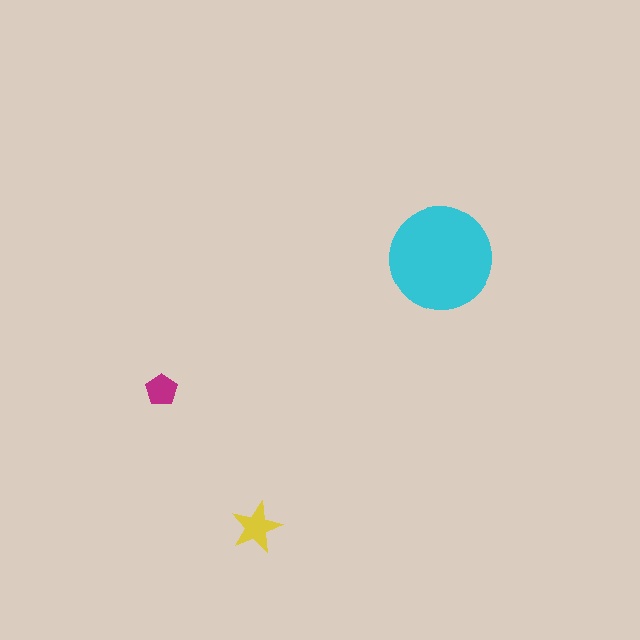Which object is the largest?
The cyan circle.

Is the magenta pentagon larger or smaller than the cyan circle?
Smaller.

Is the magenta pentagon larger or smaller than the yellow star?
Smaller.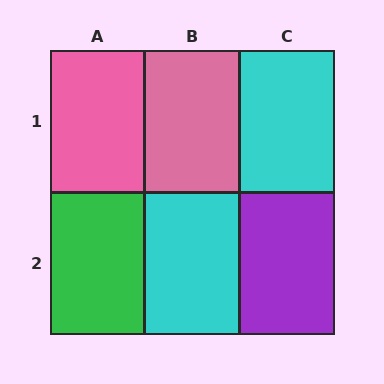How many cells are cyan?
2 cells are cyan.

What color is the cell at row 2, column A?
Green.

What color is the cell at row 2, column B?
Cyan.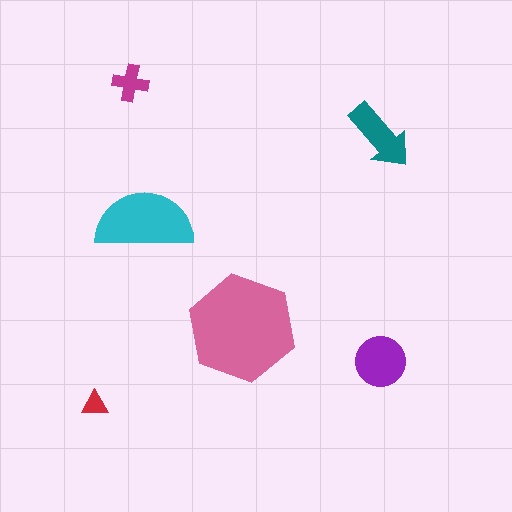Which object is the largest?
The pink hexagon.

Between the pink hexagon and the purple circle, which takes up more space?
The pink hexagon.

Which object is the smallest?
The red triangle.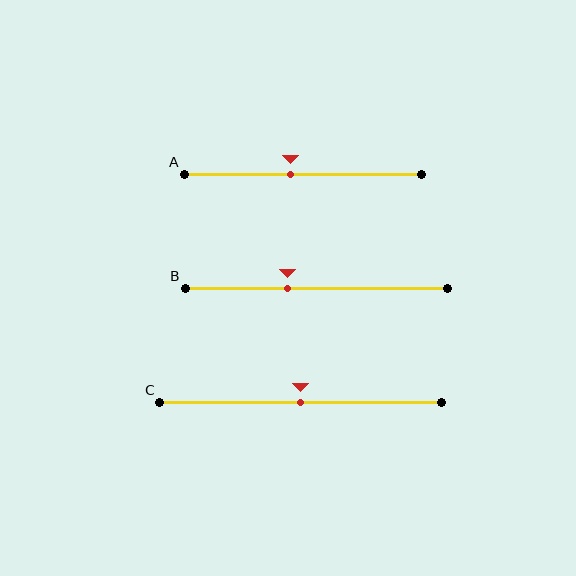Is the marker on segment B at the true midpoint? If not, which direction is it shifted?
No, the marker on segment B is shifted to the left by about 11% of the segment length.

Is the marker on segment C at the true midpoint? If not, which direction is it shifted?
Yes, the marker on segment C is at the true midpoint.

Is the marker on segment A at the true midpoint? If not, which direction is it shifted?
No, the marker on segment A is shifted to the left by about 5% of the segment length.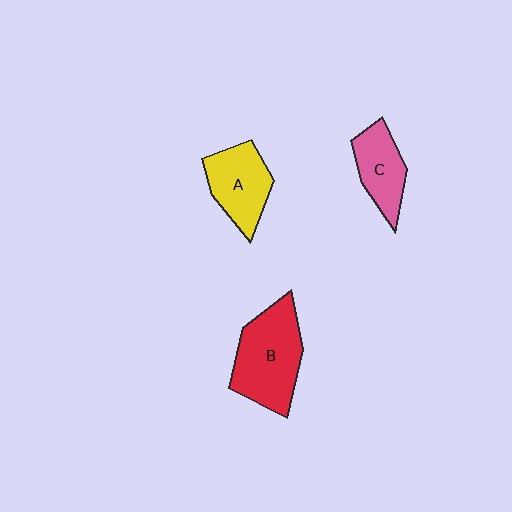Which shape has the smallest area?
Shape C (pink).